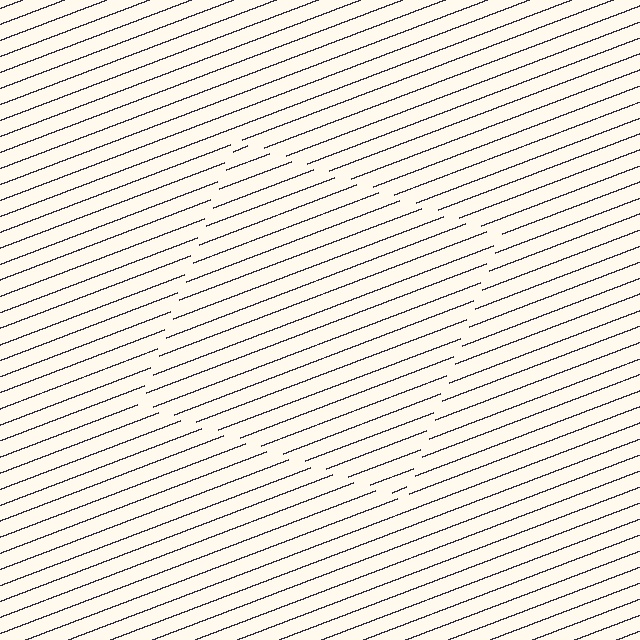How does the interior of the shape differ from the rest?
The interior of the shape contains the same grating, shifted by half a period — the contour is defined by the phase discontinuity where line-ends from the inner and outer gratings abut.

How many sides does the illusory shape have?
4 sides — the line-ends trace a square.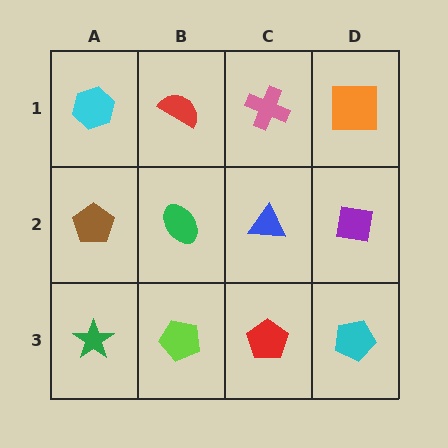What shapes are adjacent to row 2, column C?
A pink cross (row 1, column C), a red pentagon (row 3, column C), a green ellipse (row 2, column B), a purple square (row 2, column D).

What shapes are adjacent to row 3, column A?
A brown pentagon (row 2, column A), a lime pentagon (row 3, column B).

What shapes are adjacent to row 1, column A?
A brown pentagon (row 2, column A), a red semicircle (row 1, column B).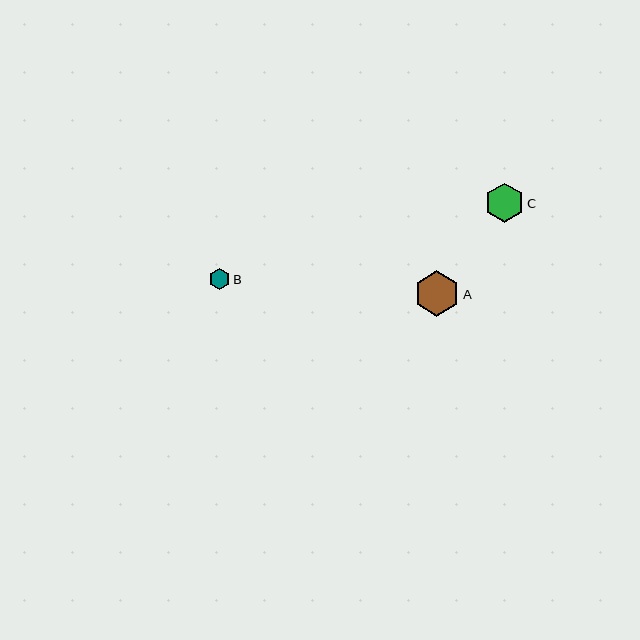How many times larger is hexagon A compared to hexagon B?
Hexagon A is approximately 2.2 times the size of hexagon B.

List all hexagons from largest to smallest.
From largest to smallest: A, C, B.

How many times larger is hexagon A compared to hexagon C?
Hexagon A is approximately 1.2 times the size of hexagon C.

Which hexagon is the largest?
Hexagon A is the largest with a size of approximately 45 pixels.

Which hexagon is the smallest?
Hexagon B is the smallest with a size of approximately 21 pixels.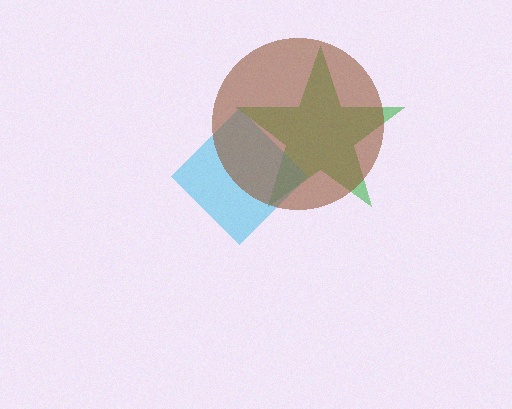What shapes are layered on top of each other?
The layered shapes are: a green star, a cyan diamond, a brown circle.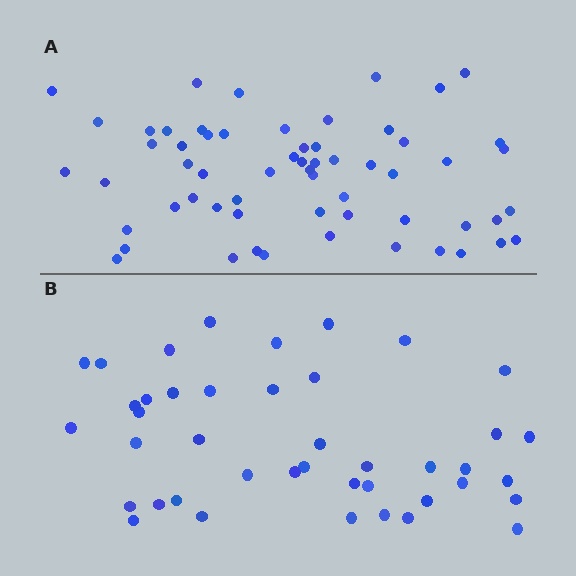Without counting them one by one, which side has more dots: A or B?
Region A (the top region) has more dots.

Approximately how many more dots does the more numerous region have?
Region A has approximately 20 more dots than region B.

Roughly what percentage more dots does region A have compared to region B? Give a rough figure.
About 45% more.